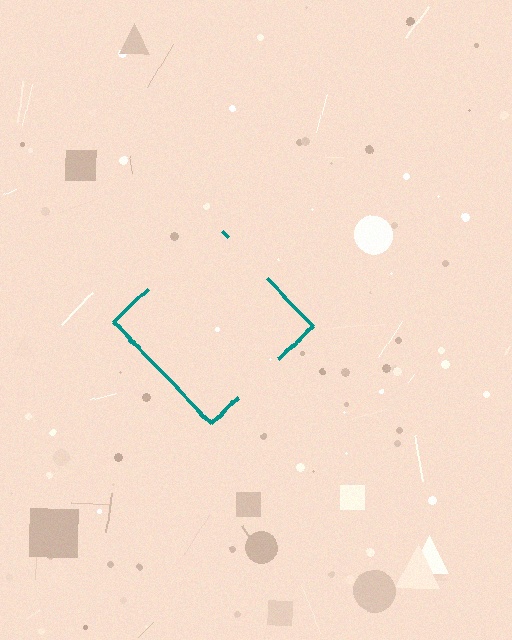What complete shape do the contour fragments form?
The contour fragments form a diamond.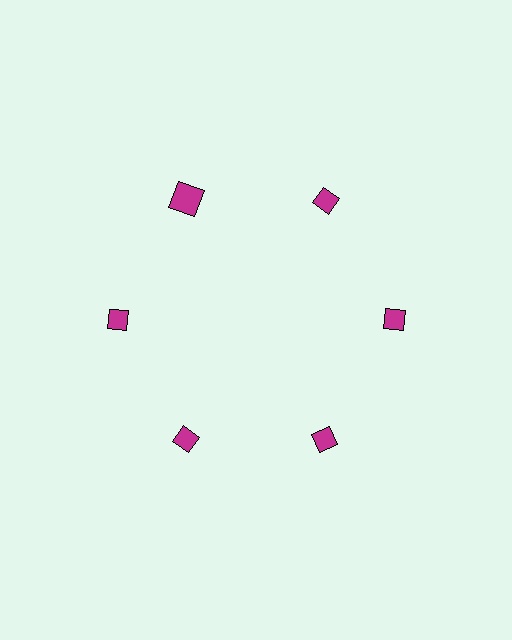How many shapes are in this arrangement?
There are 6 shapes arranged in a ring pattern.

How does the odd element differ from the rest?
It has a different shape: square instead of diamond.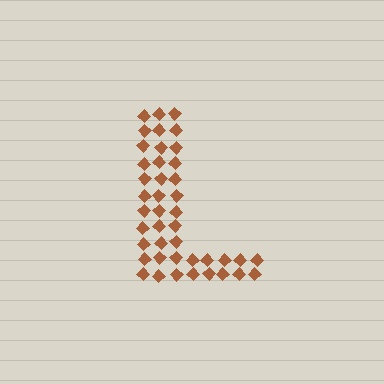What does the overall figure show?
The overall figure shows the letter L.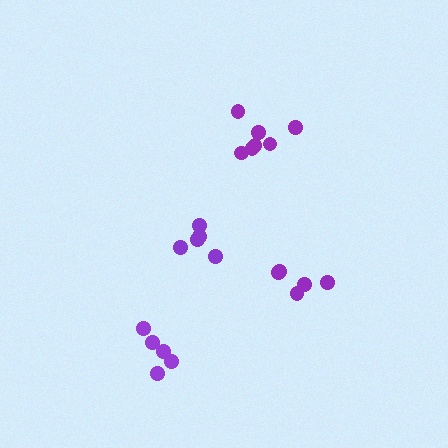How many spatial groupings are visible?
There are 4 spatial groupings.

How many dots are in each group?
Group 1: 7 dots, Group 2: 5 dots, Group 3: 5 dots, Group 4: 5 dots (22 total).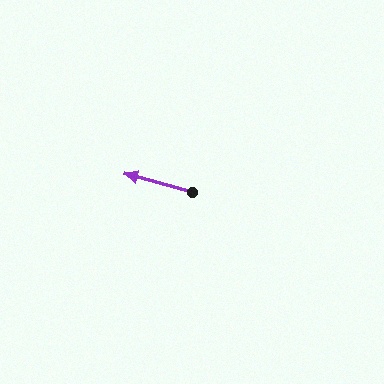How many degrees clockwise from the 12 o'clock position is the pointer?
Approximately 285 degrees.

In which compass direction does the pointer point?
West.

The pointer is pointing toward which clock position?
Roughly 10 o'clock.